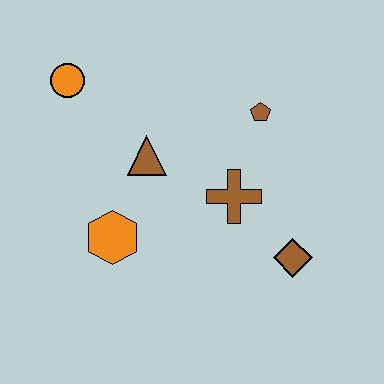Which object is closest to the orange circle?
The brown triangle is closest to the orange circle.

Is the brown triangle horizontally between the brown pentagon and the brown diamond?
No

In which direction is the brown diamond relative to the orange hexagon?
The brown diamond is to the right of the orange hexagon.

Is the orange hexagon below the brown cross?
Yes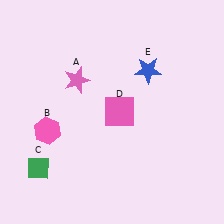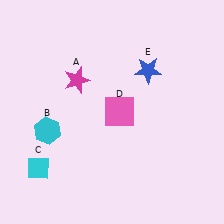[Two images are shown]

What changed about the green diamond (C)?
In Image 1, C is green. In Image 2, it changed to cyan.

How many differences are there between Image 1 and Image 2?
There are 3 differences between the two images.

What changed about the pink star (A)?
In Image 1, A is pink. In Image 2, it changed to magenta.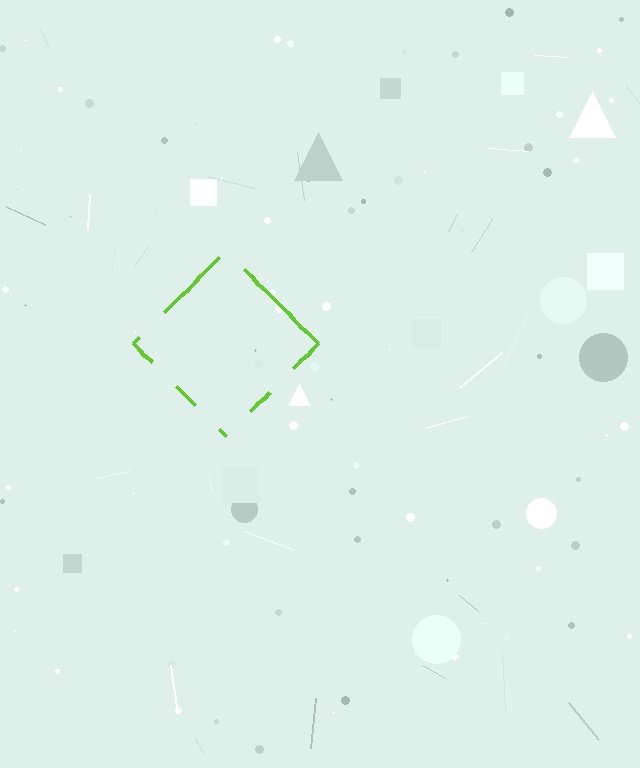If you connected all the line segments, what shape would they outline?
They would outline a diamond.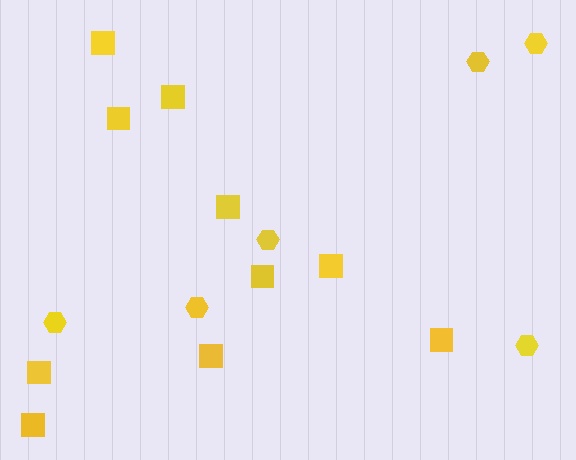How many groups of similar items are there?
There are 2 groups: one group of squares (10) and one group of hexagons (6).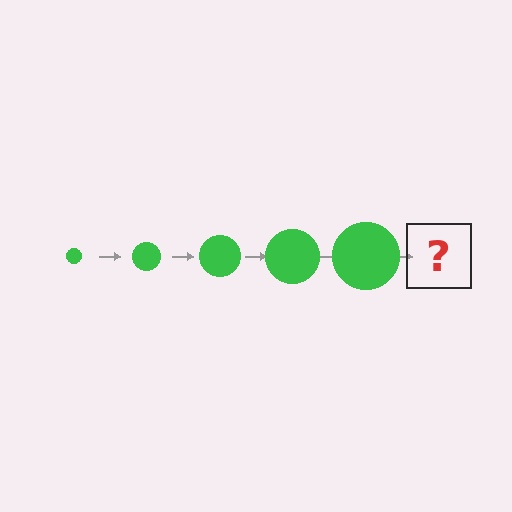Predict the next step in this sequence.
The next step is a green circle, larger than the previous one.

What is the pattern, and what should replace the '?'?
The pattern is that the circle gets progressively larger each step. The '?' should be a green circle, larger than the previous one.